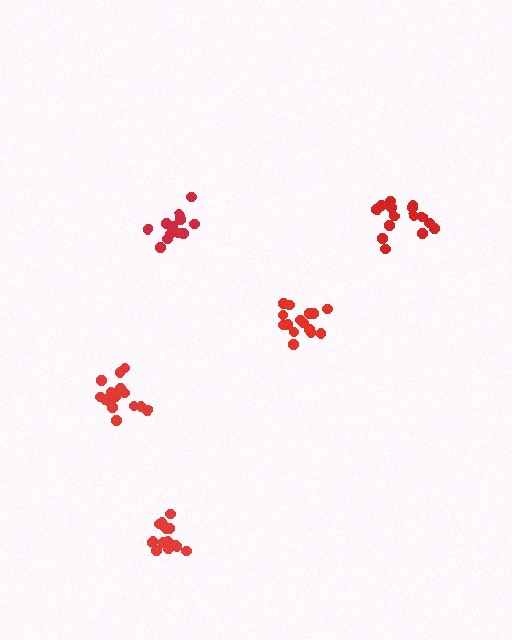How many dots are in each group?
Group 1: 17 dots, Group 2: 15 dots, Group 3: 13 dots, Group 4: 15 dots, Group 5: 15 dots (75 total).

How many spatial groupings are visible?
There are 5 spatial groupings.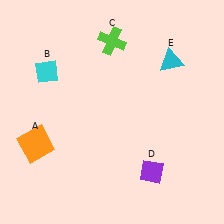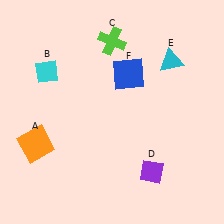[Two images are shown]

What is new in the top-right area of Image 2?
A blue square (F) was added in the top-right area of Image 2.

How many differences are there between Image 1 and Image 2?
There is 1 difference between the two images.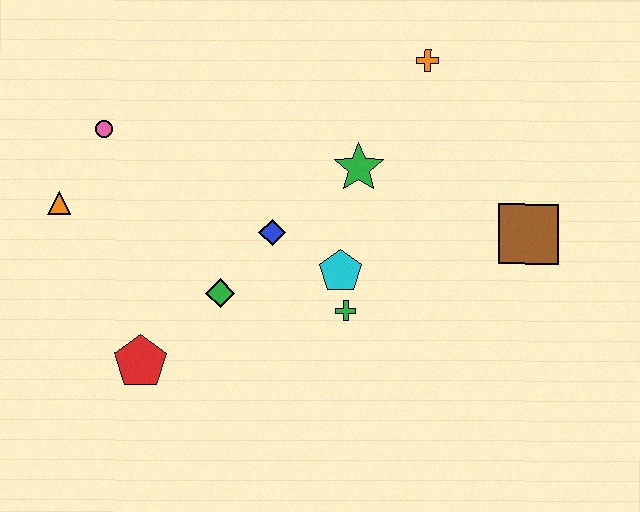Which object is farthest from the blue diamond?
The brown square is farthest from the blue diamond.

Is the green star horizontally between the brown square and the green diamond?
Yes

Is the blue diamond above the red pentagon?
Yes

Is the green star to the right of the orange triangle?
Yes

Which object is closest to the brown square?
The green star is closest to the brown square.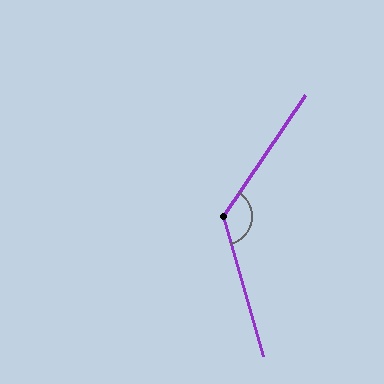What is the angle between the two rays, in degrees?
Approximately 130 degrees.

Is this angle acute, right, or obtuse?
It is obtuse.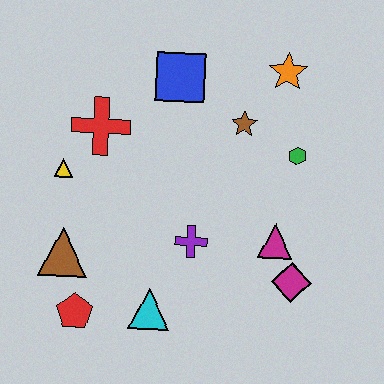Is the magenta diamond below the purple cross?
Yes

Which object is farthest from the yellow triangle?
The magenta diamond is farthest from the yellow triangle.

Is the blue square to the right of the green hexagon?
No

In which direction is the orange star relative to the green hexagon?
The orange star is above the green hexagon.